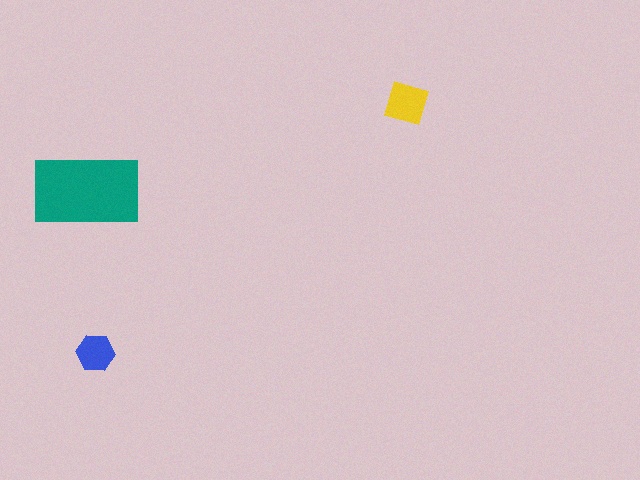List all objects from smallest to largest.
The blue hexagon, the yellow square, the teal rectangle.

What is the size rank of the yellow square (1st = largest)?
2nd.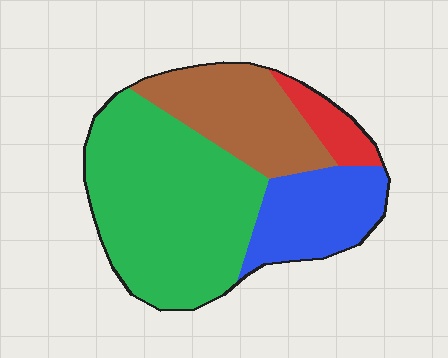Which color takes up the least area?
Red, at roughly 5%.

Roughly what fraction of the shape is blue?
Blue covers about 20% of the shape.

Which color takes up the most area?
Green, at roughly 50%.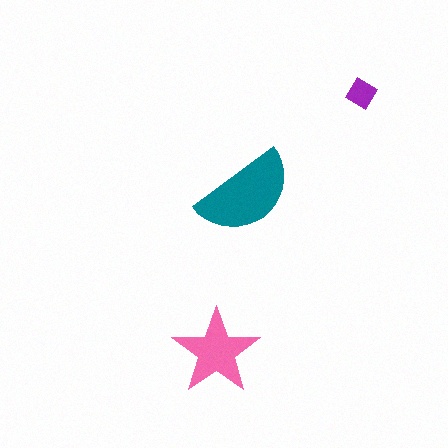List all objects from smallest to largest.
The purple diamond, the pink star, the teal semicircle.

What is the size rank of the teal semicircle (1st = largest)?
1st.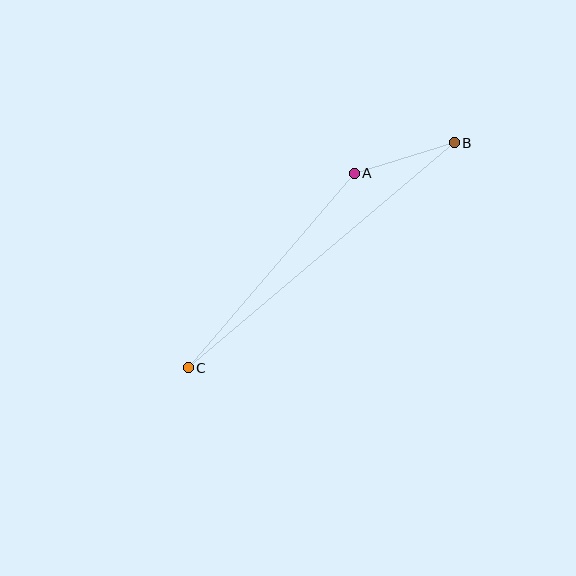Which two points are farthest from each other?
Points B and C are farthest from each other.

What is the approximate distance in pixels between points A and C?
The distance between A and C is approximately 256 pixels.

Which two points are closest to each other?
Points A and B are closest to each other.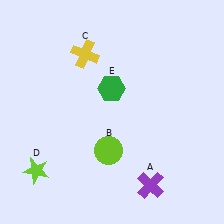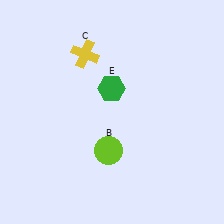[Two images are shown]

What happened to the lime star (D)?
The lime star (D) was removed in Image 2. It was in the bottom-left area of Image 1.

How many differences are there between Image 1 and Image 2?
There are 2 differences between the two images.